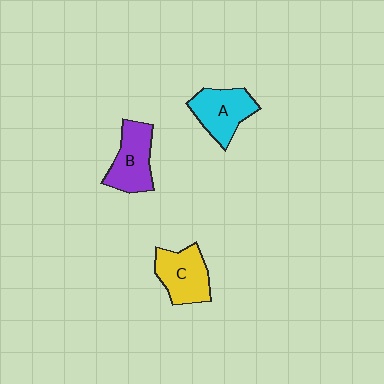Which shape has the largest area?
Shape A (cyan).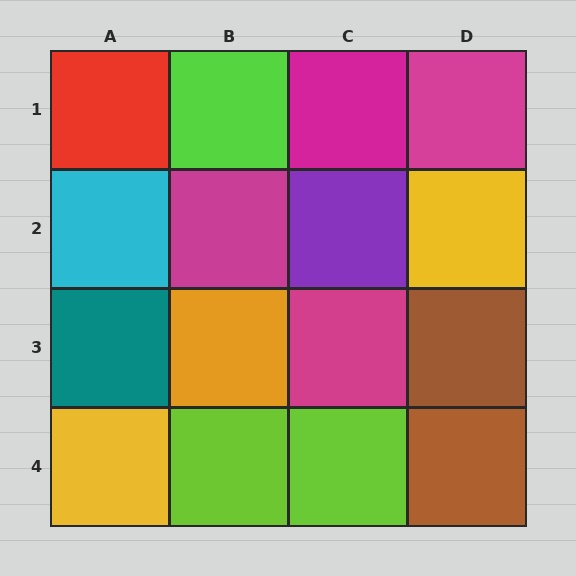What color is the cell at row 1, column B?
Lime.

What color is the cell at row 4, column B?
Lime.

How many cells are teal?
1 cell is teal.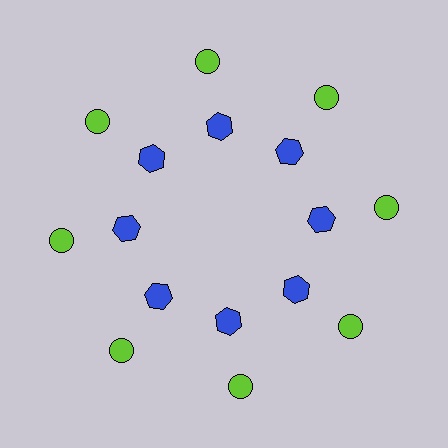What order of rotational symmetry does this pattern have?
This pattern has 8-fold rotational symmetry.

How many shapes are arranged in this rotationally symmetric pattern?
There are 16 shapes, arranged in 8 groups of 2.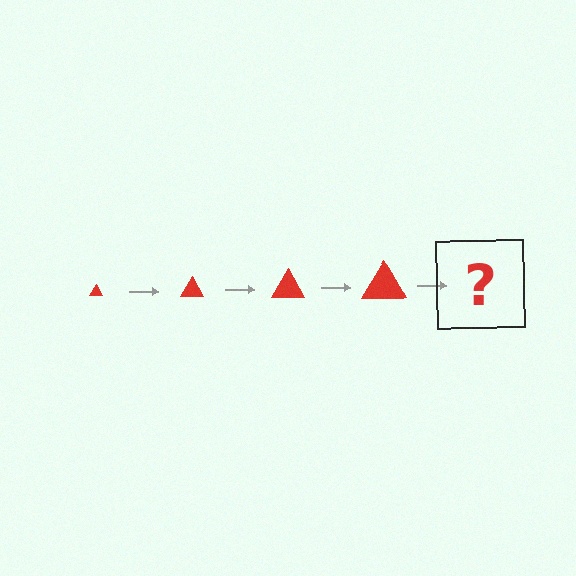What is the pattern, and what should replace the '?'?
The pattern is that the triangle gets progressively larger each step. The '?' should be a red triangle, larger than the previous one.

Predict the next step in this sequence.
The next step is a red triangle, larger than the previous one.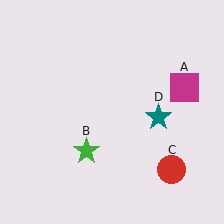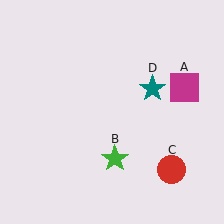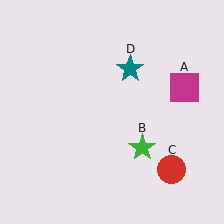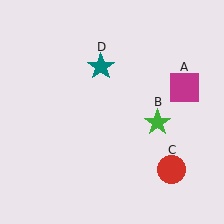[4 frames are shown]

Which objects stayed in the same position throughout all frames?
Magenta square (object A) and red circle (object C) remained stationary.